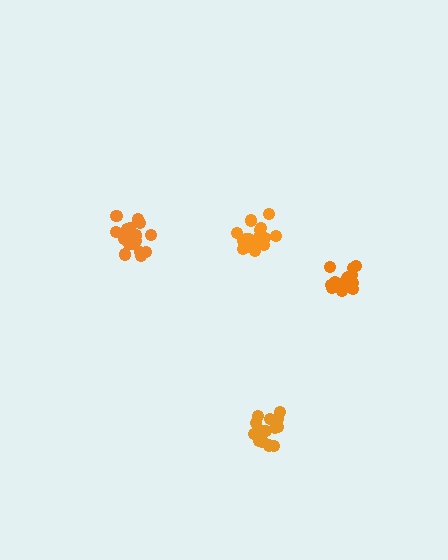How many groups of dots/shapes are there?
There are 4 groups.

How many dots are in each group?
Group 1: 17 dots, Group 2: 16 dots, Group 3: 19 dots, Group 4: 21 dots (73 total).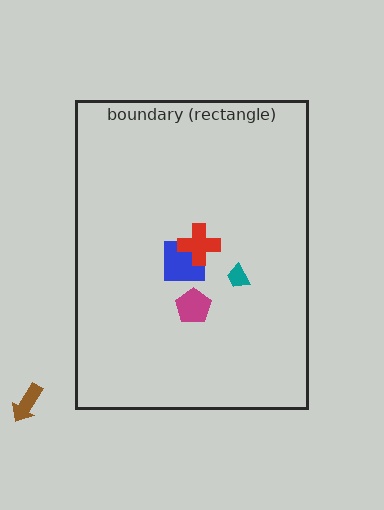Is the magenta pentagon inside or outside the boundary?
Inside.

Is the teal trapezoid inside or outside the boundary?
Inside.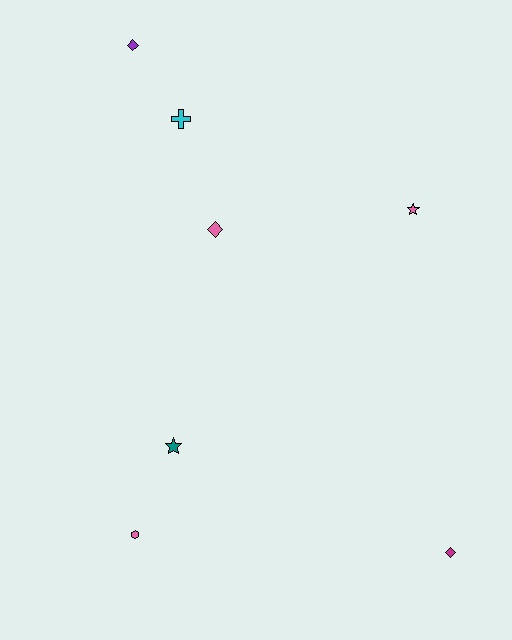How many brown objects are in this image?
There are no brown objects.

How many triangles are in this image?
There are no triangles.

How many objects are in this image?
There are 7 objects.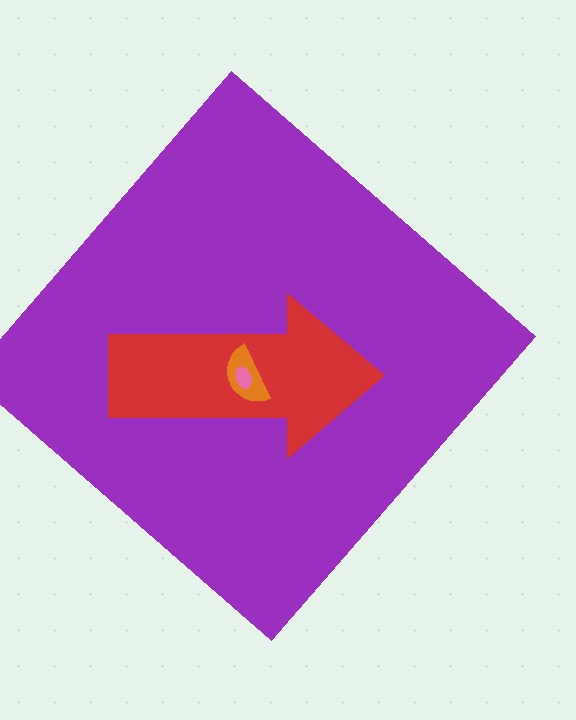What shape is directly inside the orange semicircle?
The pink ellipse.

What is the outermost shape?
The purple diamond.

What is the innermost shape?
The pink ellipse.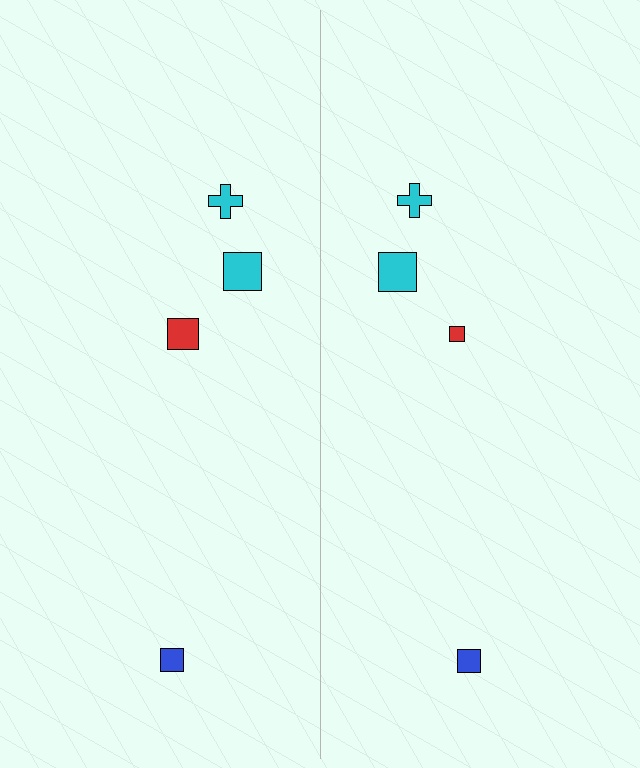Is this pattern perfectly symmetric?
No, the pattern is not perfectly symmetric. The red square on the right side has a different size than its mirror counterpart.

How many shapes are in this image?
There are 8 shapes in this image.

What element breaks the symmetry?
The red square on the right side has a different size than its mirror counterpart.